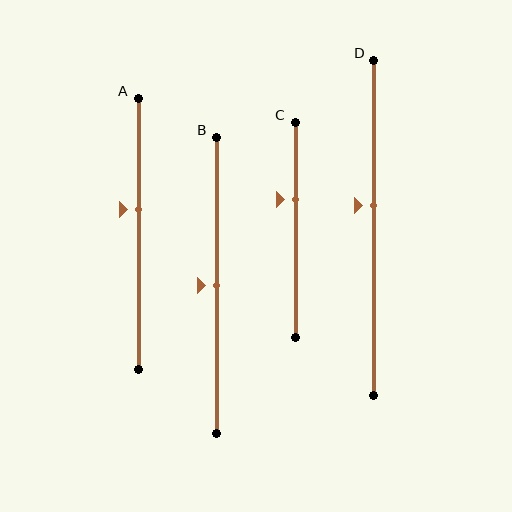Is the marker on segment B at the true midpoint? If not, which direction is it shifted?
Yes, the marker on segment B is at the true midpoint.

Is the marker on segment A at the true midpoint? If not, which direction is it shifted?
No, the marker on segment A is shifted upward by about 9% of the segment length.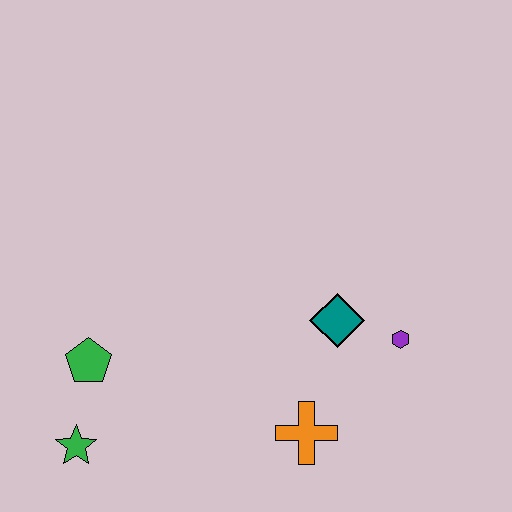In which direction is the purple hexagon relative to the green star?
The purple hexagon is to the right of the green star.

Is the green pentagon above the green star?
Yes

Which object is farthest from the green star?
The purple hexagon is farthest from the green star.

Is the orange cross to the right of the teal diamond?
No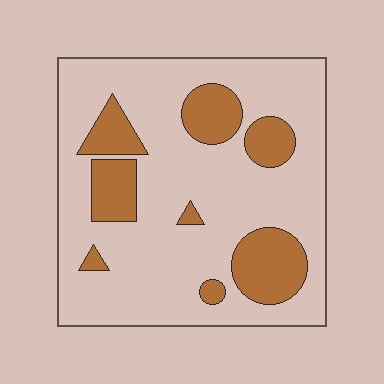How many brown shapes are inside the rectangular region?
8.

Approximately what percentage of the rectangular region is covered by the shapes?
Approximately 20%.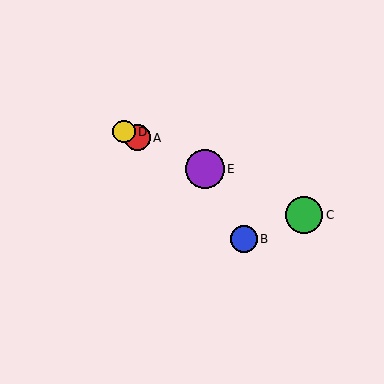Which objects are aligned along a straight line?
Objects A, C, D, E are aligned along a straight line.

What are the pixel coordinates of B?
Object B is at (244, 239).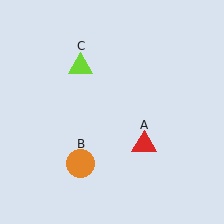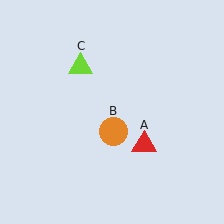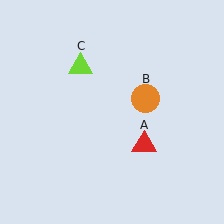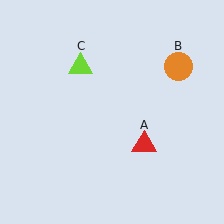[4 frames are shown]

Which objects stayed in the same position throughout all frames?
Red triangle (object A) and lime triangle (object C) remained stationary.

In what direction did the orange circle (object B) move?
The orange circle (object B) moved up and to the right.